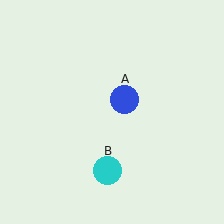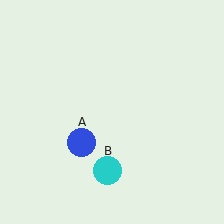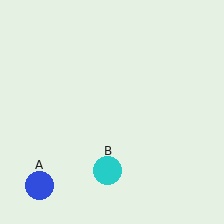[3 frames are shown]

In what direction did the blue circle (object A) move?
The blue circle (object A) moved down and to the left.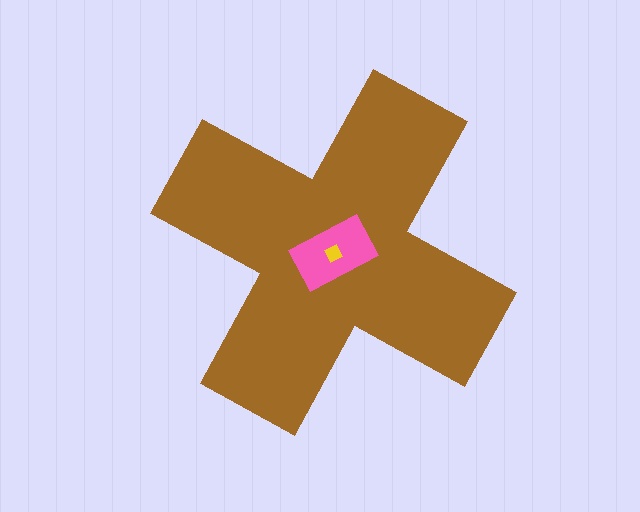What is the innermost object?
The yellow diamond.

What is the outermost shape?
The brown cross.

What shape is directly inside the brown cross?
The pink rectangle.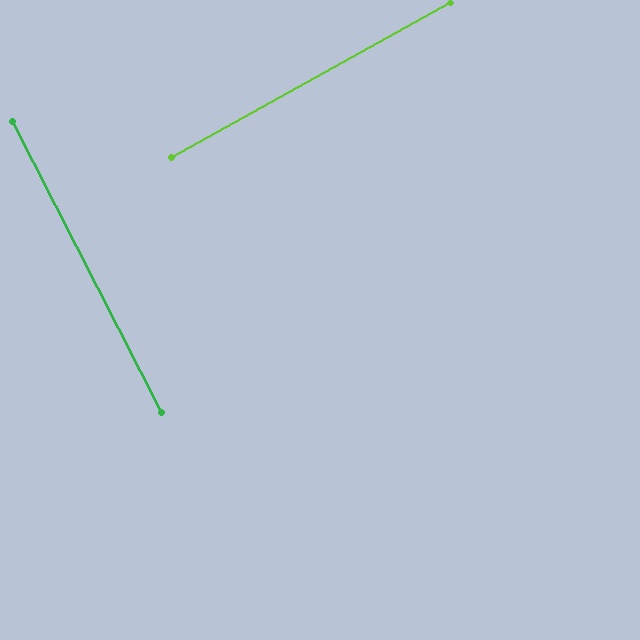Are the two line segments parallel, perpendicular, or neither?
Perpendicular — they meet at approximately 88°.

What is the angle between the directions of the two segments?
Approximately 88 degrees.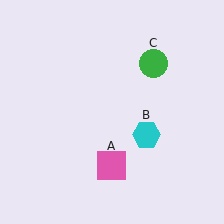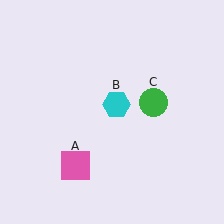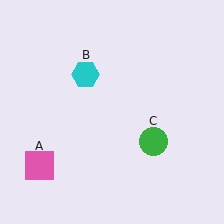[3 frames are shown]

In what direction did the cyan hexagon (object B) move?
The cyan hexagon (object B) moved up and to the left.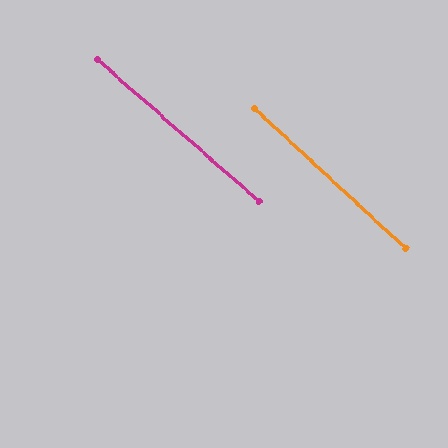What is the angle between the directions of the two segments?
Approximately 2 degrees.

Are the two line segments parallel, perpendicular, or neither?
Parallel — their directions differ by only 1.5°.